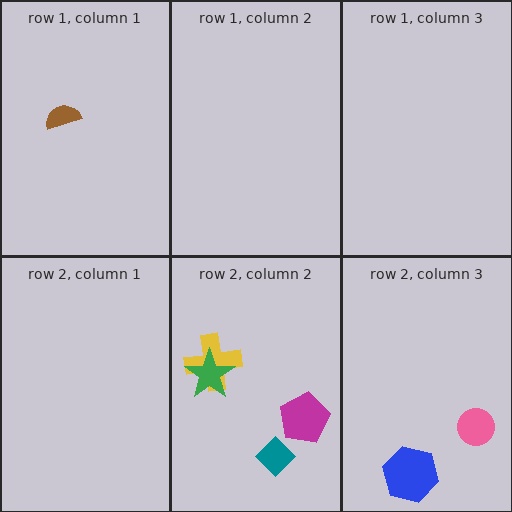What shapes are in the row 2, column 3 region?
The blue hexagon, the pink circle.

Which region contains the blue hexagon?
The row 2, column 3 region.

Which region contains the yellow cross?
The row 2, column 2 region.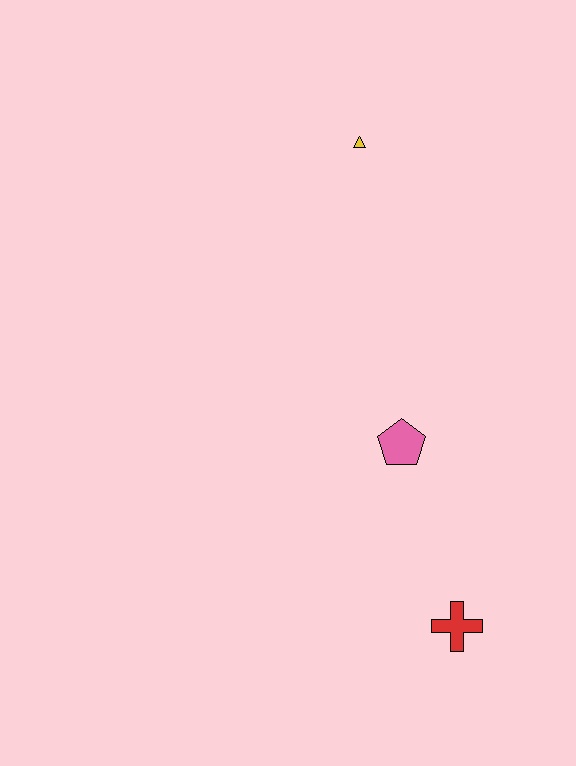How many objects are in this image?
There are 3 objects.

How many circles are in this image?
There are no circles.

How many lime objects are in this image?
There are no lime objects.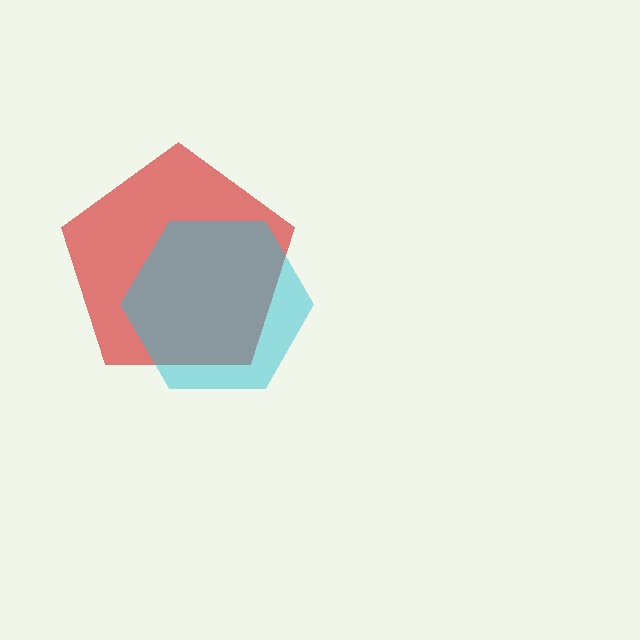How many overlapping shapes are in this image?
There are 2 overlapping shapes in the image.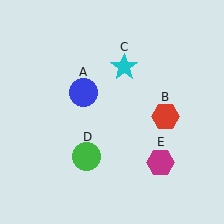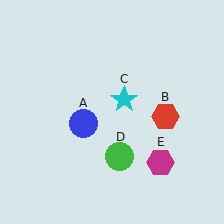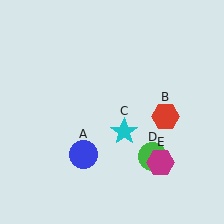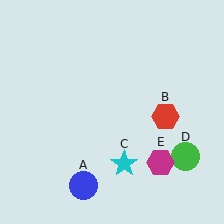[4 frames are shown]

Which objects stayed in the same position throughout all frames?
Red hexagon (object B) and magenta hexagon (object E) remained stationary.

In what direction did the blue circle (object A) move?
The blue circle (object A) moved down.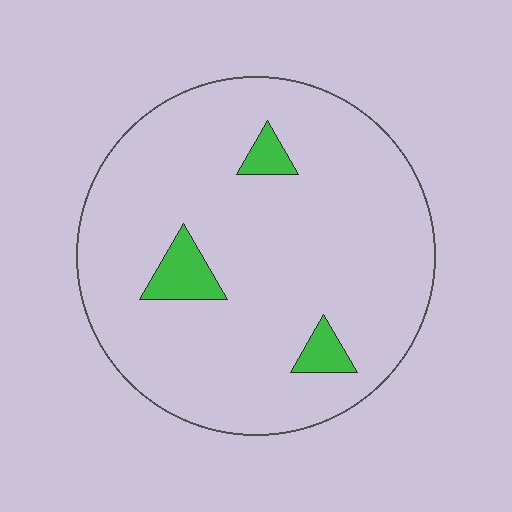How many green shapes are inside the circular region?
3.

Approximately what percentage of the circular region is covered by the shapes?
Approximately 5%.